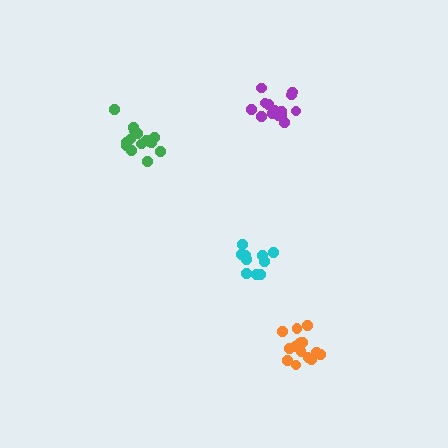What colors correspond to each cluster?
The clusters are colored: cyan, green, purple, orange.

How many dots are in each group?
Group 1: 10 dots, Group 2: 15 dots, Group 3: 14 dots, Group 4: 15 dots (54 total).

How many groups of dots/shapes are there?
There are 4 groups.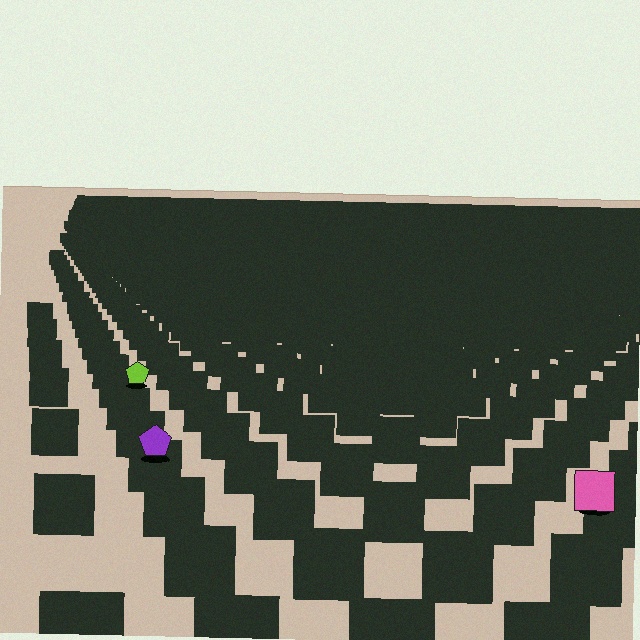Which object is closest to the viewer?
The pink square is closest. The texture marks near it are larger and more spread out.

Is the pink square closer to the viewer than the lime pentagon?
Yes. The pink square is closer — you can tell from the texture gradient: the ground texture is coarser near it.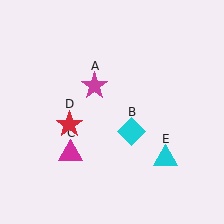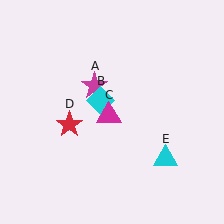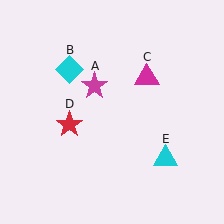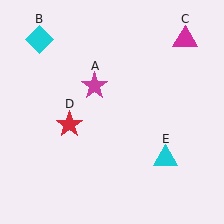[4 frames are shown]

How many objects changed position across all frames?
2 objects changed position: cyan diamond (object B), magenta triangle (object C).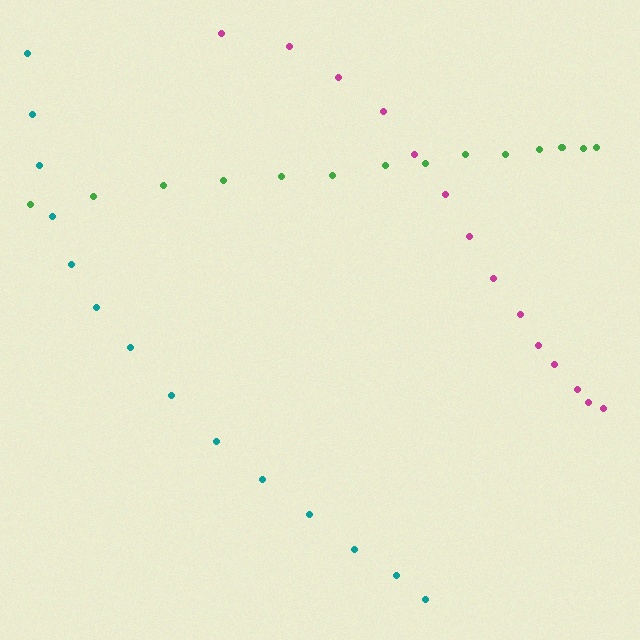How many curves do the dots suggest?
There are 3 distinct paths.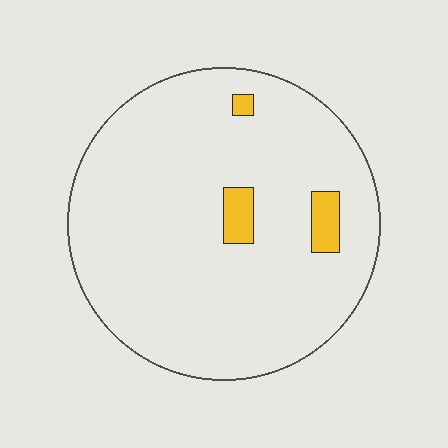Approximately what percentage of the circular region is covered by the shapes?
Approximately 5%.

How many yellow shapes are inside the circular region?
3.